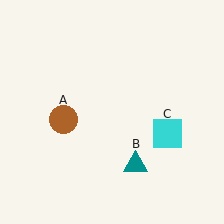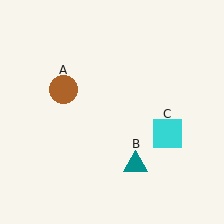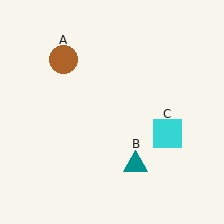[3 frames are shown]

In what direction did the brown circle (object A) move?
The brown circle (object A) moved up.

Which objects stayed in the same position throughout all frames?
Teal triangle (object B) and cyan square (object C) remained stationary.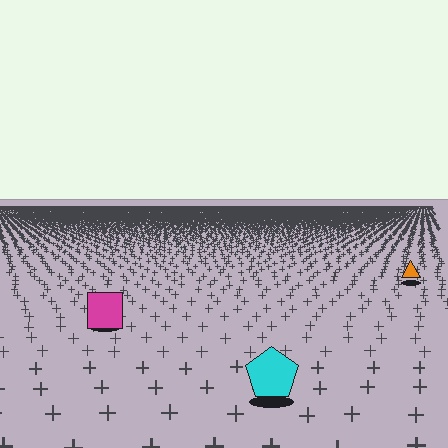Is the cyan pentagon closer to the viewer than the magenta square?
Yes. The cyan pentagon is closer — you can tell from the texture gradient: the ground texture is coarser near it.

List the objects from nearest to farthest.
From nearest to farthest: the cyan pentagon, the magenta square, the orange triangle.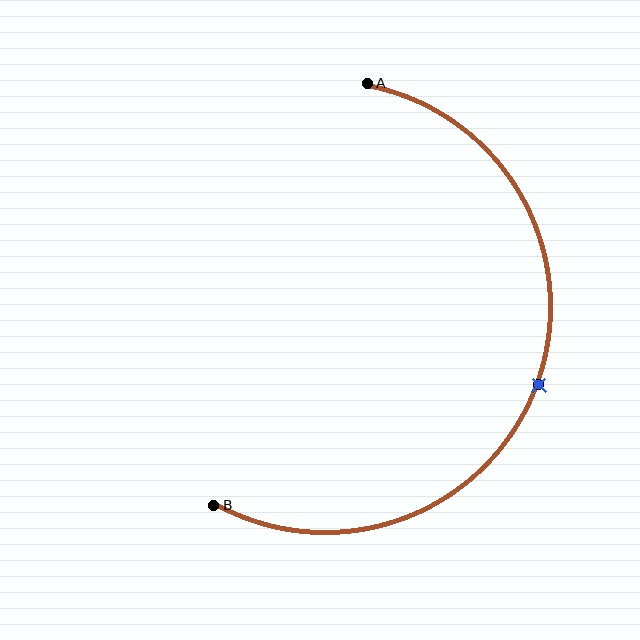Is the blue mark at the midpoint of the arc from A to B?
Yes. The blue mark lies on the arc at equal arc-length from both A and B — it is the arc midpoint.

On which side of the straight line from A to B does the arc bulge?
The arc bulges to the right of the straight line connecting A and B.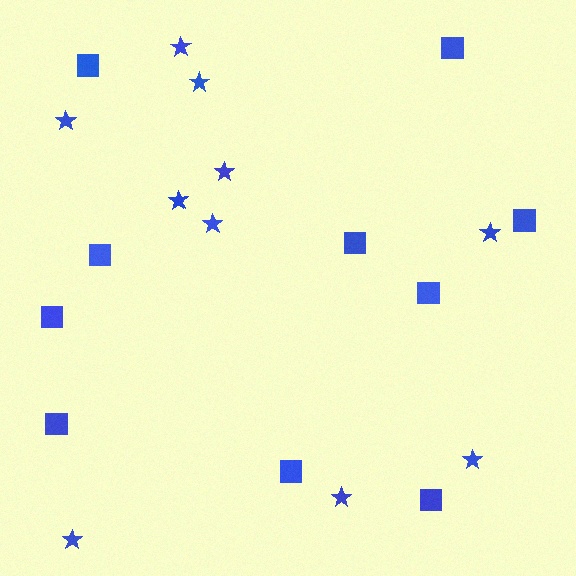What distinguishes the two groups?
There are 2 groups: one group of squares (10) and one group of stars (10).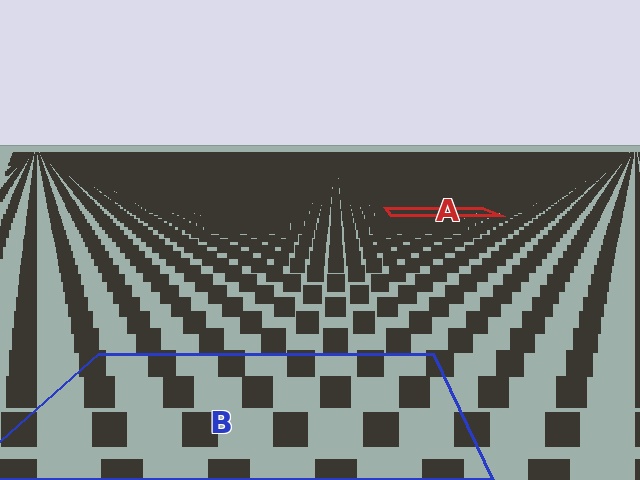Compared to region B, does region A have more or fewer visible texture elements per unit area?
Region A has more texture elements per unit area — they are packed more densely because it is farther away.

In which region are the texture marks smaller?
The texture marks are smaller in region A, because it is farther away.